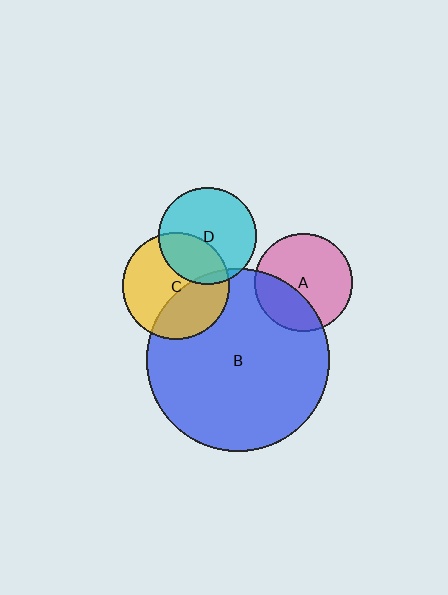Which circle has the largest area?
Circle B (blue).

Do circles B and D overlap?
Yes.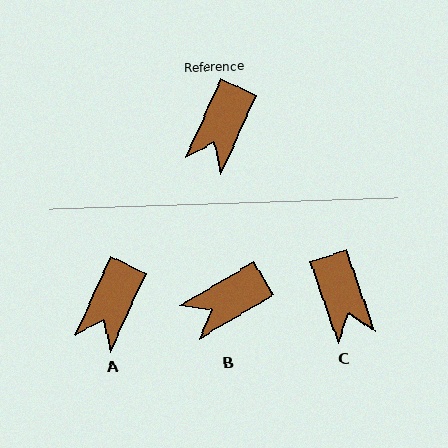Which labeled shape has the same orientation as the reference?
A.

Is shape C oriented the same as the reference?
No, it is off by about 44 degrees.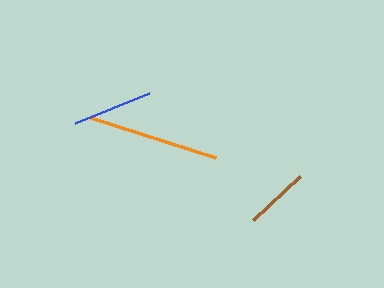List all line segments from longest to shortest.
From longest to shortest: orange, blue, brown.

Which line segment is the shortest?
The brown line is the shortest at approximately 64 pixels.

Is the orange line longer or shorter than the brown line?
The orange line is longer than the brown line.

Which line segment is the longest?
The orange line is the longest at approximately 131 pixels.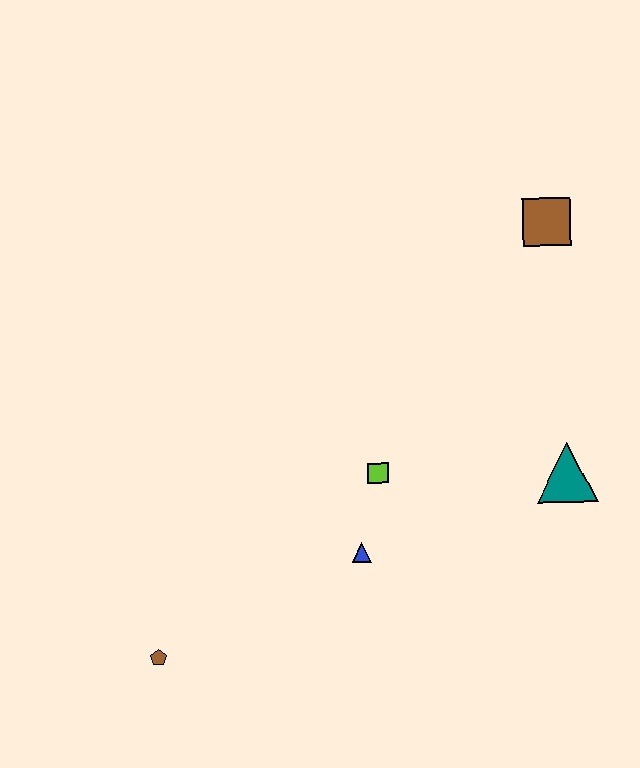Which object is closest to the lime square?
The blue triangle is closest to the lime square.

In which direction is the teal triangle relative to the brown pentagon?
The teal triangle is to the right of the brown pentagon.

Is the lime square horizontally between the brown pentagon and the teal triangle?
Yes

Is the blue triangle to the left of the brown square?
Yes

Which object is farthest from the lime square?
The brown square is farthest from the lime square.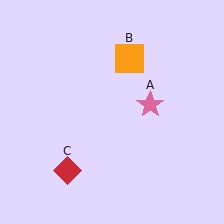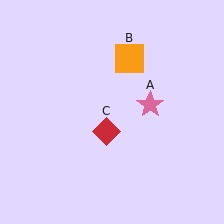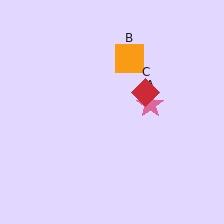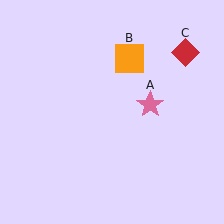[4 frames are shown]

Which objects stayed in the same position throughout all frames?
Pink star (object A) and orange square (object B) remained stationary.